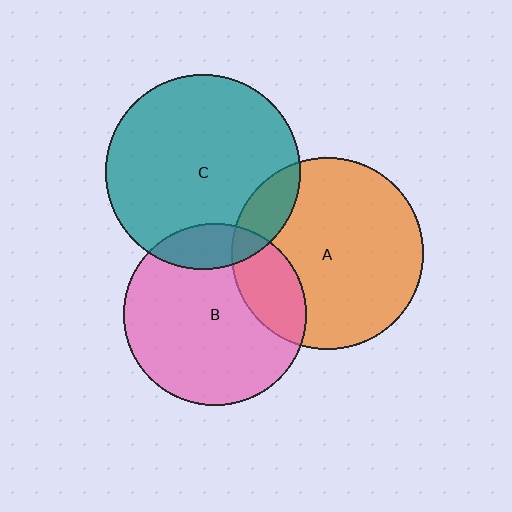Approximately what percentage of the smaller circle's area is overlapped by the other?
Approximately 15%.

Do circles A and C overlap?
Yes.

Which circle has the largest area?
Circle C (teal).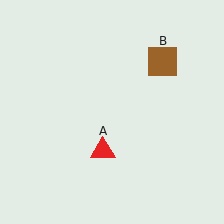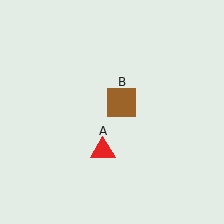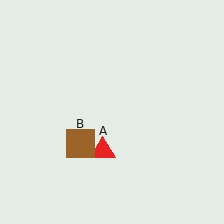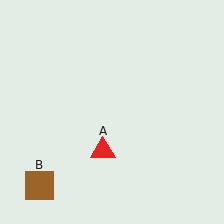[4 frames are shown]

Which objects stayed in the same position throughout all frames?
Red triangle (object A) remained stationary.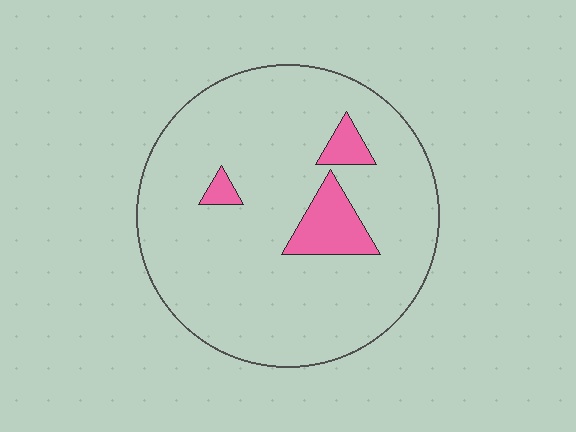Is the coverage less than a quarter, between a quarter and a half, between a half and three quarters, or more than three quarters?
Less than a quarter.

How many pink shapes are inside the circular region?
3.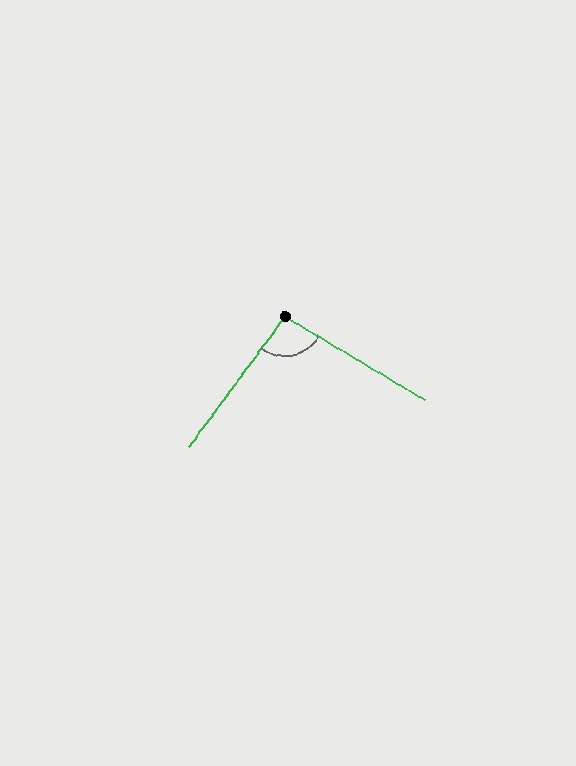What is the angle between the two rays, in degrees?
Approximately 96 degrees.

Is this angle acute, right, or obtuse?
It is obtuse.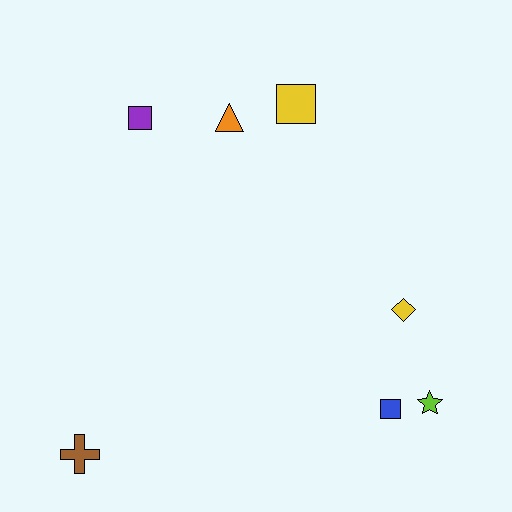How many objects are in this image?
There are 7 objects.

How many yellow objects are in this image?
There are 2 yellow objects.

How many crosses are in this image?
There is 1 cross.